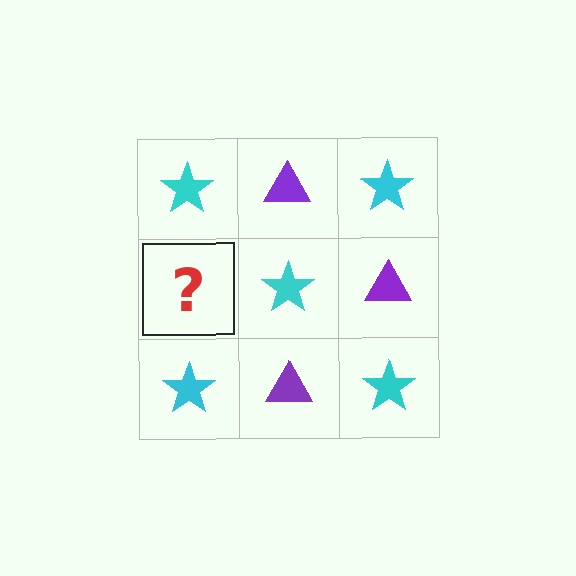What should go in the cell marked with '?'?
The missing cell should contain a purple triangle.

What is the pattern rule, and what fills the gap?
The rule is that it alternates cyan star and purple triangle in a checkerboard pattern. The gap should be filled with a purple triangle.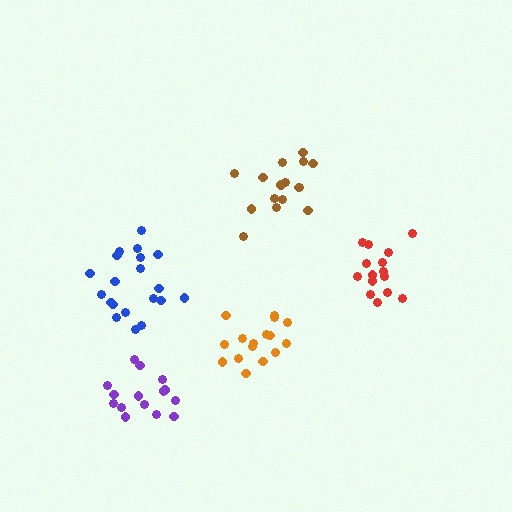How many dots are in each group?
Group 1: 20 dots, Group 2: 16 dots, Group 3: 15 dots, Group 4: 15 dots, Group 5: 16 dots (82 total).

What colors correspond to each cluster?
The clusters are colored: blue, brown, purple, red, orange.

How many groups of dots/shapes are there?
There are 5 groups.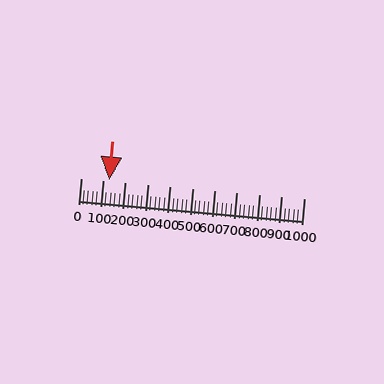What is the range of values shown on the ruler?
The ruler shows values from 0 to 1000.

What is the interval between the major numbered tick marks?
The major tick marks are spaced 100 units apart.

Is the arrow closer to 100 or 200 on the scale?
The arrow is closer to 100.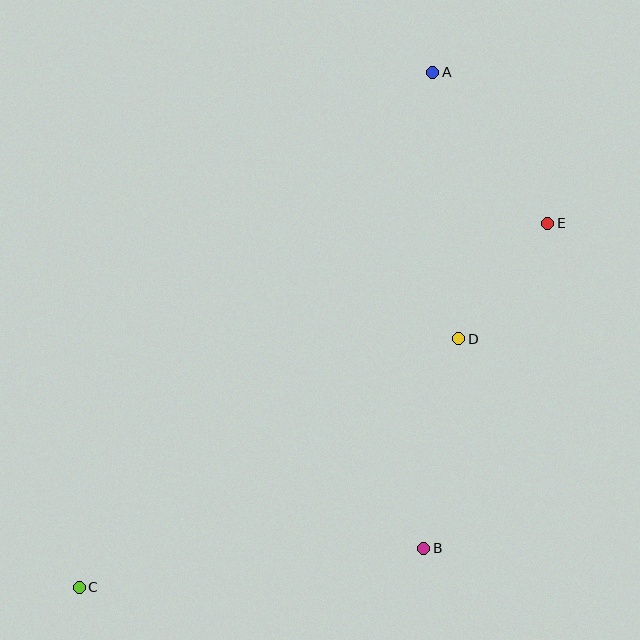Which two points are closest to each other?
Points D and E are closest to each other.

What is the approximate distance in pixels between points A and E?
The distance between A and E is approximately 190 pixels.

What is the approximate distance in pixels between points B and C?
The distance between B and C is approximately 346 pixels.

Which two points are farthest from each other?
Points A and C are farthest from each other.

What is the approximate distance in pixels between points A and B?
The distance between A and B is approximately 476 pixels.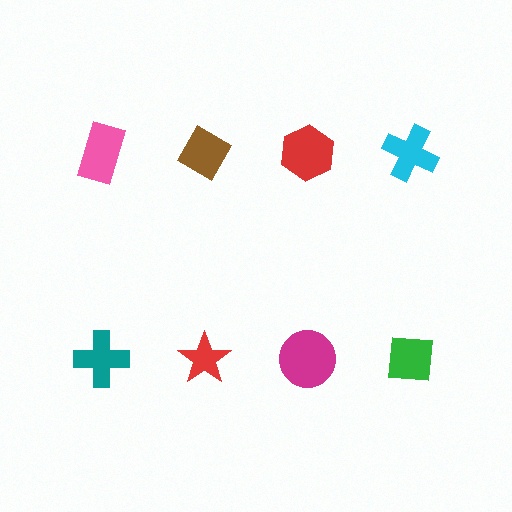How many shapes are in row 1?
4 shapes.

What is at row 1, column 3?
A red hexagon.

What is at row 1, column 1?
A pink rectangle.